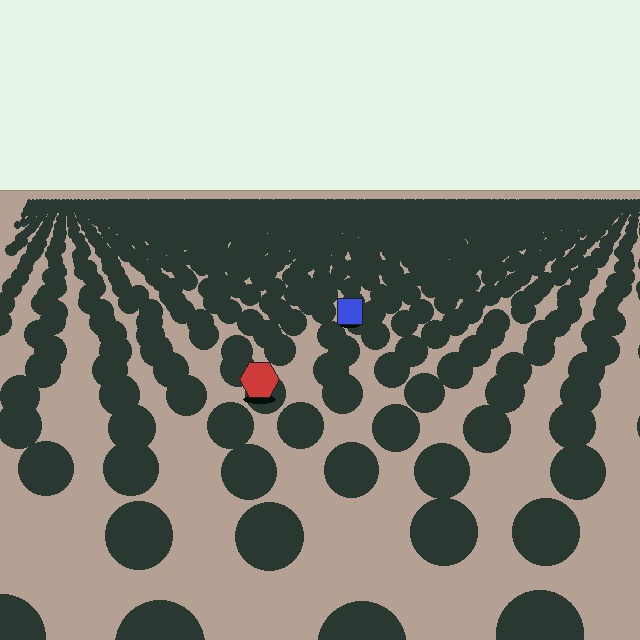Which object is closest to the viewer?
The red hexagon is closest. The texture marks near it are larger and more spread out.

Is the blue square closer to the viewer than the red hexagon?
No. The red hexagon is closer — you can tell from the texture gradient: the ground texture is coarser near it.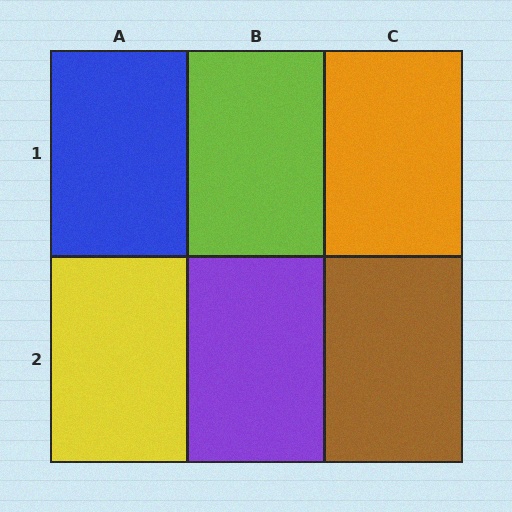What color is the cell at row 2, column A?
Yellow.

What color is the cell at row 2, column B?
Purple.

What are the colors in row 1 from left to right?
Blue, lime, orange.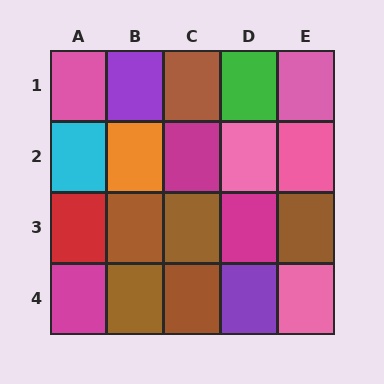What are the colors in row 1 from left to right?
Pink, purple, brown, green, pink.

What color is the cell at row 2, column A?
Cyan.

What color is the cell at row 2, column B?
Orange.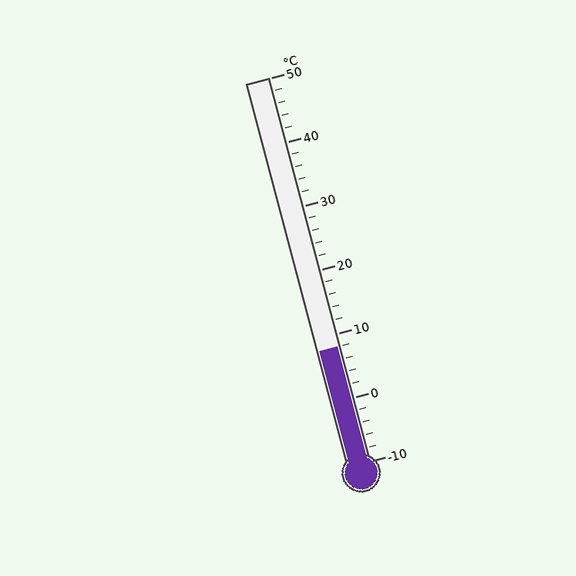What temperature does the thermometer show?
The thermometer shows approximately 8°C.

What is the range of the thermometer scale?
The thermometer scale ranges from -10°C to 50°C.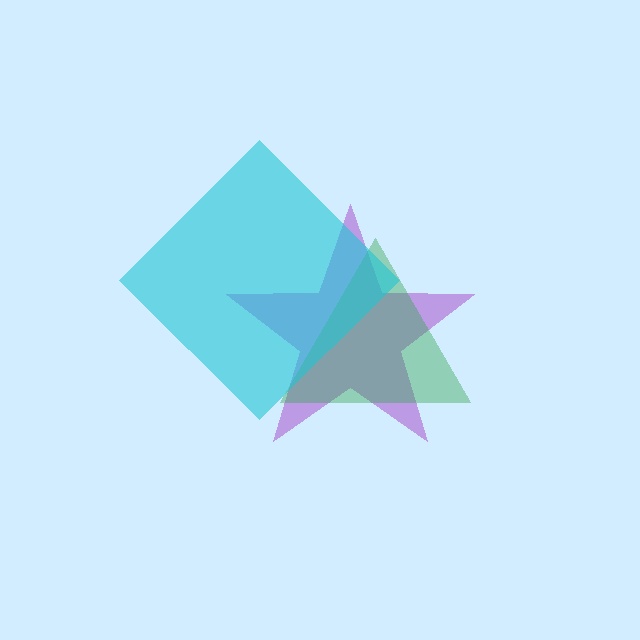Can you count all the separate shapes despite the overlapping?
Yes, there are 3 separate shapes.